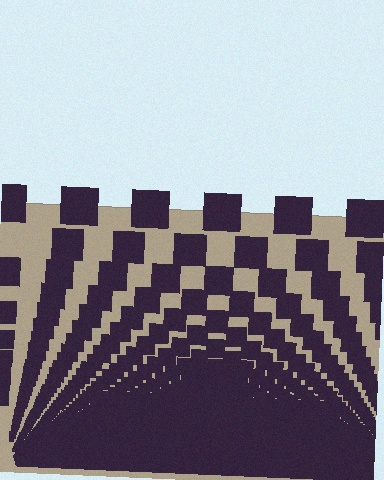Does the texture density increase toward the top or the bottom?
Density increases toward the bottom.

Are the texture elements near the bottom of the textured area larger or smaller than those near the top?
Smaller. The gradient is inverted — elements near the bottom are smaller and denser.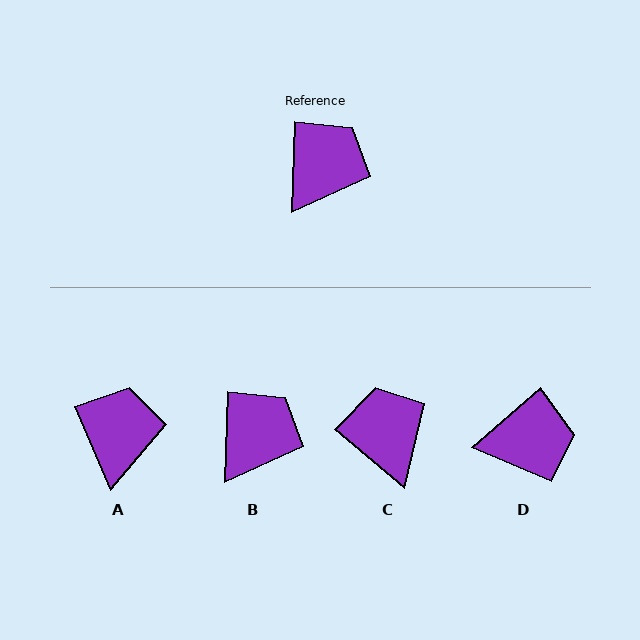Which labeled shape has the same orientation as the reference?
B.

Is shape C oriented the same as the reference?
No, it is off by about 52 degrees.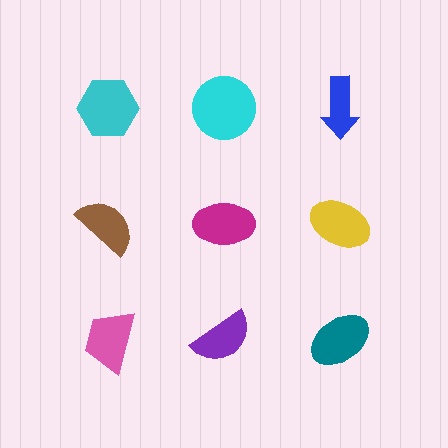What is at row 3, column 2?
A purple semicircle.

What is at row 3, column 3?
A teal ellipse.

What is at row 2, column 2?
A magenta ellipse.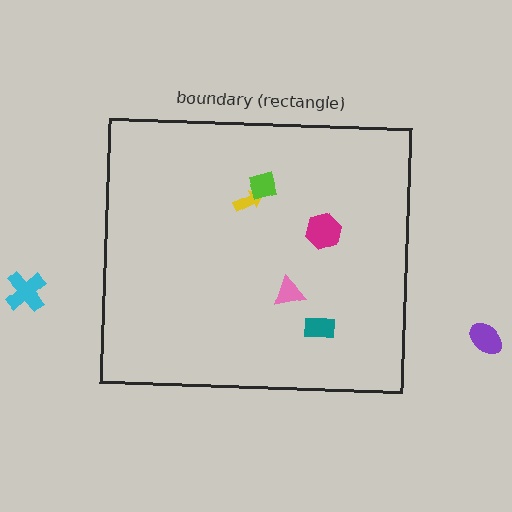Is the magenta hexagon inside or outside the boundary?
Inside.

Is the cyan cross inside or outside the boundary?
Outside.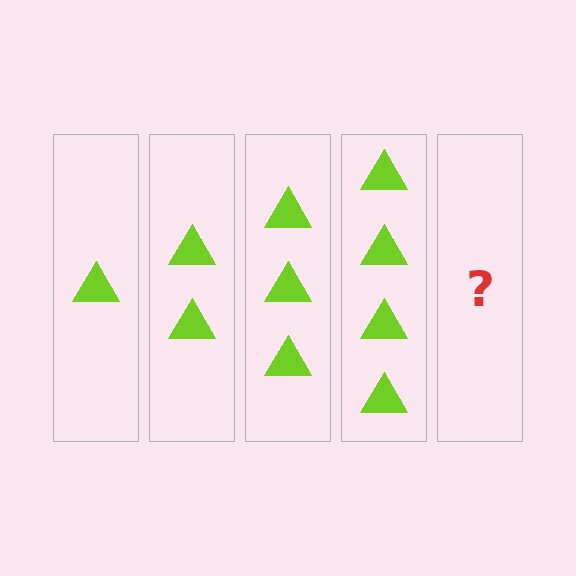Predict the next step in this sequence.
The next step is 5 triangles.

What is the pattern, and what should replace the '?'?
The pattern is that each step adds one more triangle. The '?' should be 5 triangles.